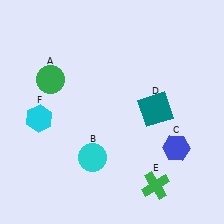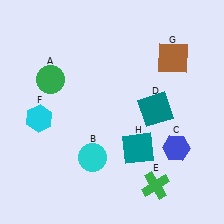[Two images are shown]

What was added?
A brown square (G), a teal square (H) were added in Image 2.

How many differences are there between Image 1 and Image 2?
There are 2 differences between the two images.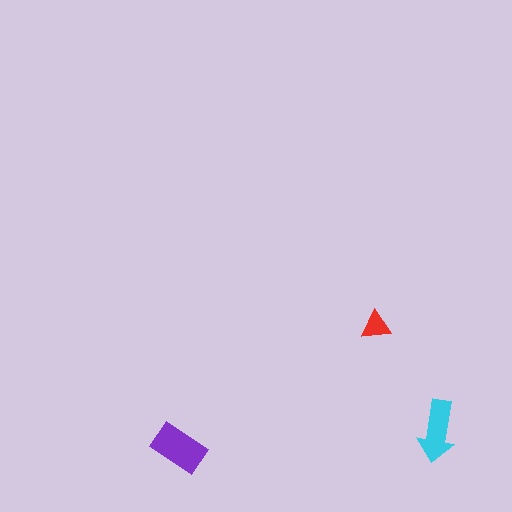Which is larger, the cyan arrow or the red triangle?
The cyan arrow.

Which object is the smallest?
The red triangle.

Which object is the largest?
The purple rectangle.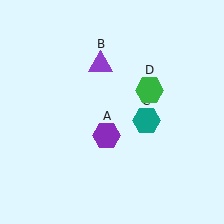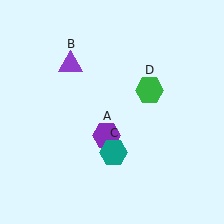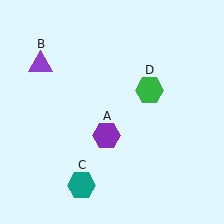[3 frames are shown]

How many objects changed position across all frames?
2 objects changed position: purple triangle (object B), teal hexagon (object C).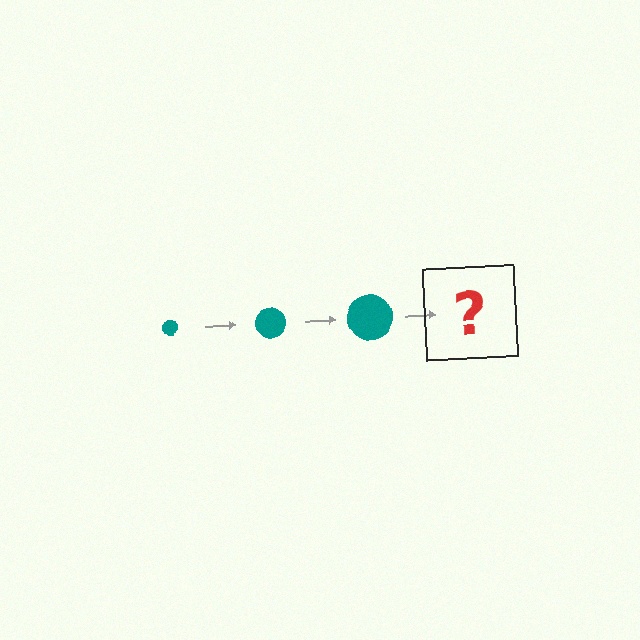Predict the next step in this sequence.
The next step is a teal circle, larger than the previous one.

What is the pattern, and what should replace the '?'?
The pattern is that the circle gets progressively larger each step. The '?' should be a teal circle, larger than the previous one.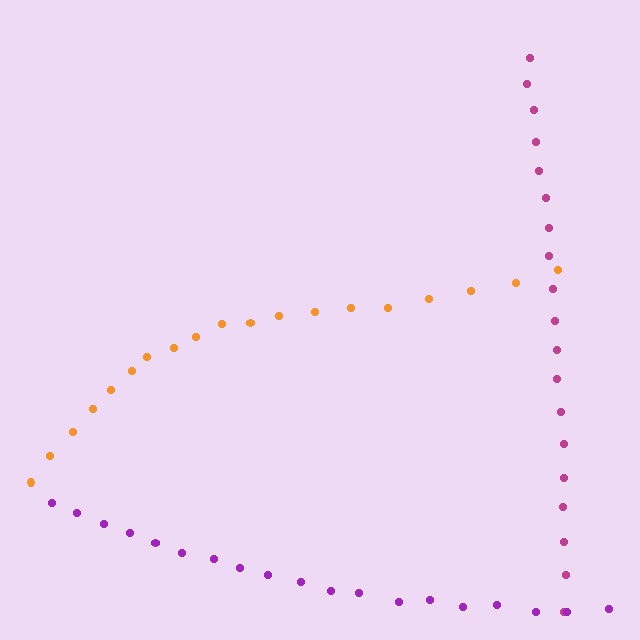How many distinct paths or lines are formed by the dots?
There are 3 distinct paths.